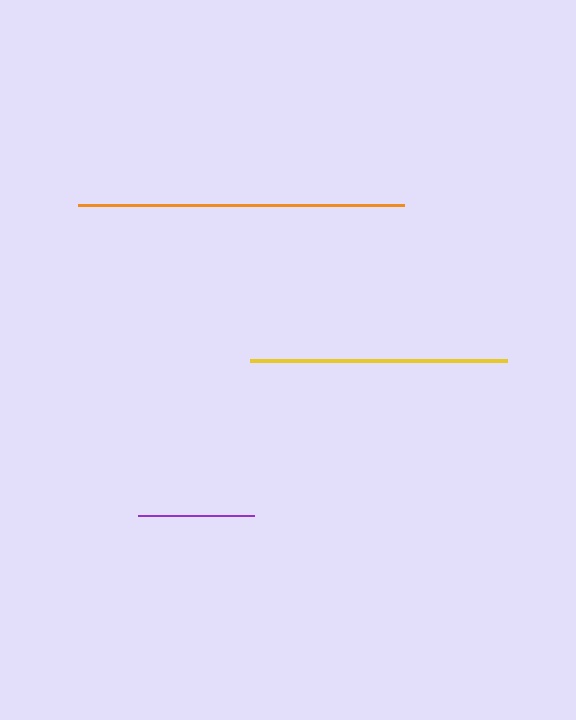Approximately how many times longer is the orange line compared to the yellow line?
The orange line is approximately 1.3 times the length of the yellow line.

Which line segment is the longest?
The orange line is the longest at approximately 327 pixels.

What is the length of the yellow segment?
The yellow segment is approximately 257 pixels long.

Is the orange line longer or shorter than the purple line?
The orange line is longer than the purple line.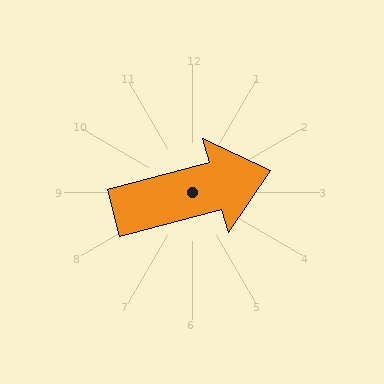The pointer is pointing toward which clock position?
Roughly 2 o'clock.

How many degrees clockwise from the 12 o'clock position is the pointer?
Approximately 75 degrees.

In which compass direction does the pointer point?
East.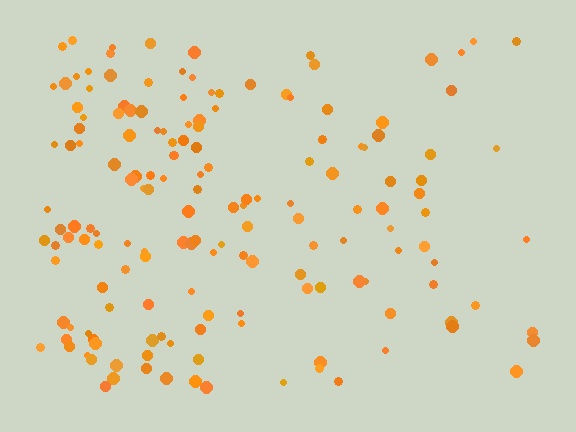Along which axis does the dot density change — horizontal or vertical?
Horizontal.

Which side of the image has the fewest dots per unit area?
The right.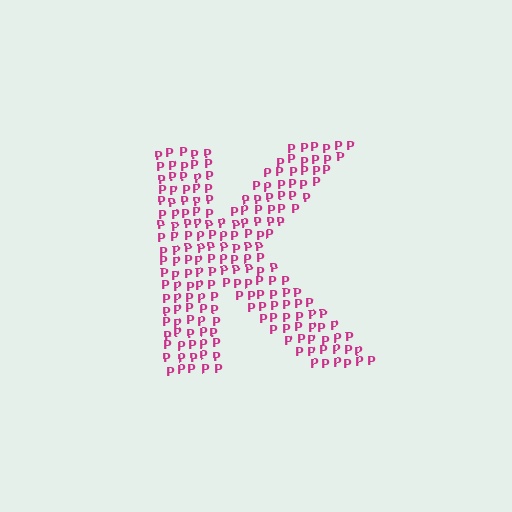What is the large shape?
The large shape is the letter K.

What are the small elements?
The small elements are letter P's.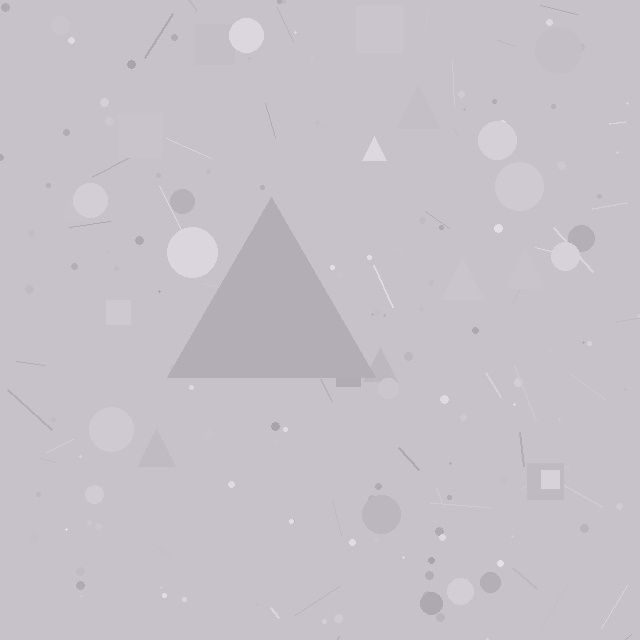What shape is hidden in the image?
A triangle is hidden in the image.